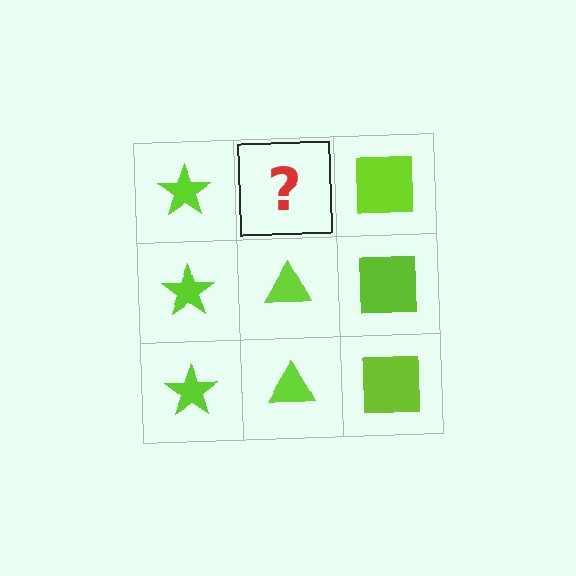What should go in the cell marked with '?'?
The missing cell should contain a lime triangle.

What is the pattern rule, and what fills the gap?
The rule is that each column has a consistent shape. The gap should be filled with a lime triangle.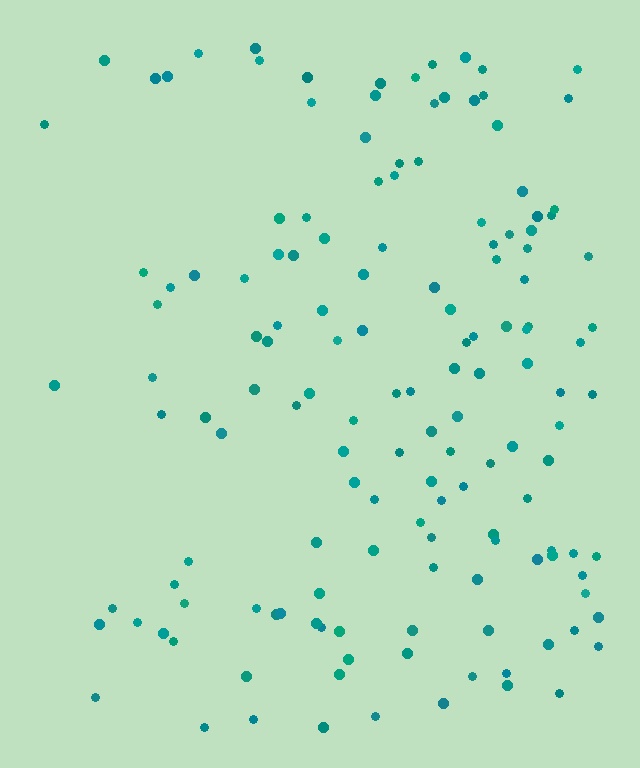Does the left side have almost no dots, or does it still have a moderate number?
Still a moderate number, just noticeably fewer than the right.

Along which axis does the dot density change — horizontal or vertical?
Horizontal.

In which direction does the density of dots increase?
From left to right, with the right side densest.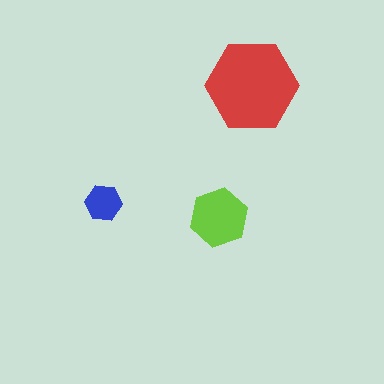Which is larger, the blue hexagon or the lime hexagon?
The lime one.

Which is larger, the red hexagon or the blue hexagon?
The red one.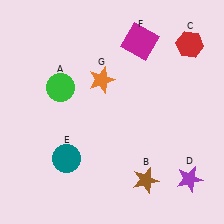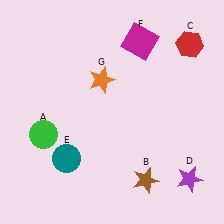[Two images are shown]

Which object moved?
The green circle (A) moved down.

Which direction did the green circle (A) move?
The green circle (A) moved down.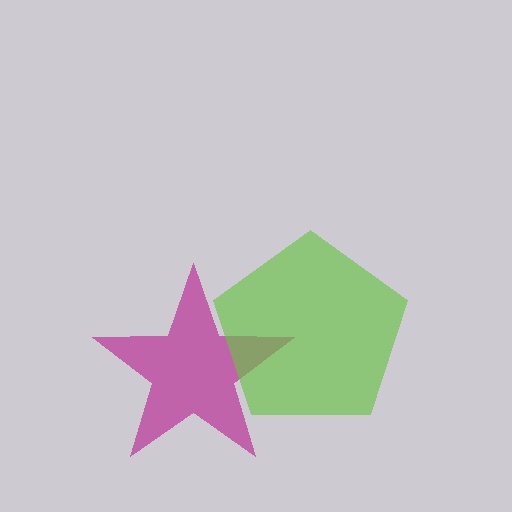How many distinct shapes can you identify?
There are 2 distinct shapes: a magenta star, a lime pentagon.